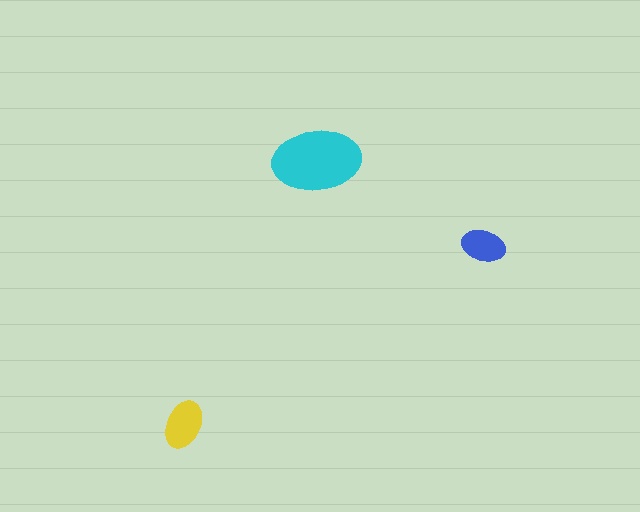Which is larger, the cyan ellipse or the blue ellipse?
The cyan one.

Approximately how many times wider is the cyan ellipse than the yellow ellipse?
About 2 times wider.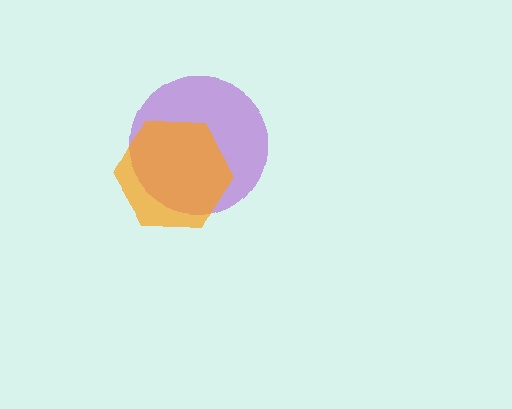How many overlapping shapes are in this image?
There are 2 overlapping shapes in the image.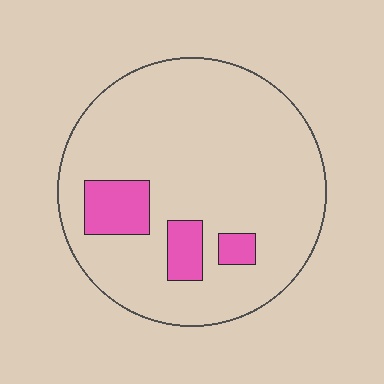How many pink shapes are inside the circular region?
3.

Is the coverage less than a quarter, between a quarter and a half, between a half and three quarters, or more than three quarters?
Less than a quarter.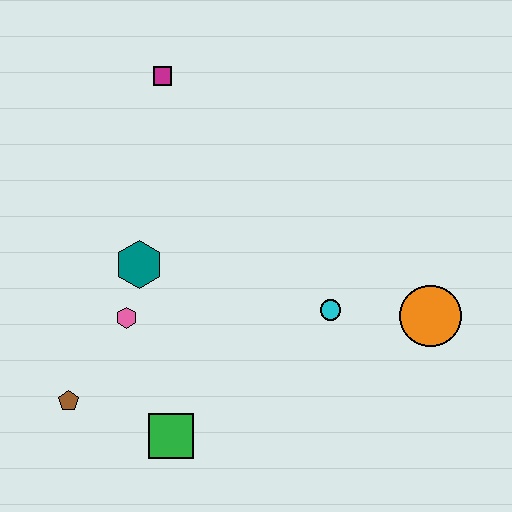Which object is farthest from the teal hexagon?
The orange circle is farthest from the teal hexagon.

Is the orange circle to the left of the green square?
No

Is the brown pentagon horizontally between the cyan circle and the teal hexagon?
No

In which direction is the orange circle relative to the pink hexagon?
The orange circle is to the right of the pink hexagon.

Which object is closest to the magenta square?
The teal hexagon is closest to the magenta square.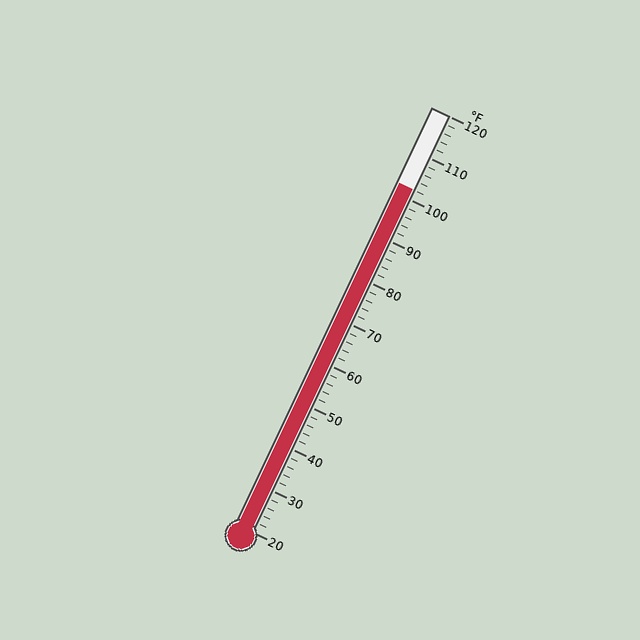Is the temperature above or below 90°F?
The temperature is above 90°F.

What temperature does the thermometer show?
The thermometer shows approximately 102°F.